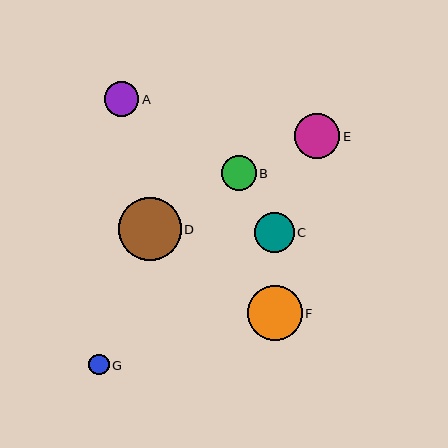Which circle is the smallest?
Circle G is the smallest with a size of approximately 20 pixels.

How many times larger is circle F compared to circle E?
Circle F is approximately 1.2 times the size of circle E.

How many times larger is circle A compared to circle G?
Circle A is approximately 1.7 times the size of circle G.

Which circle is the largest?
Circle D is the largest with a size of approximately 62 pixels.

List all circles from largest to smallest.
From largest to smallest: D, F, E, C, B, A, G.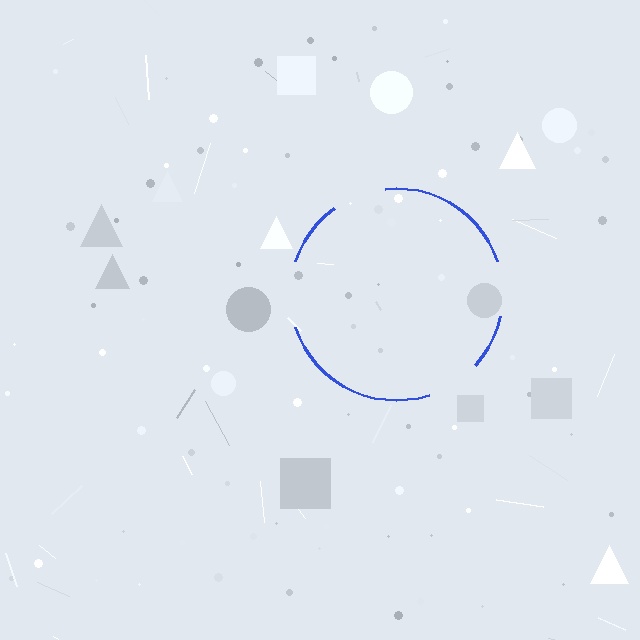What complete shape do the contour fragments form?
The contour fragments form a circle.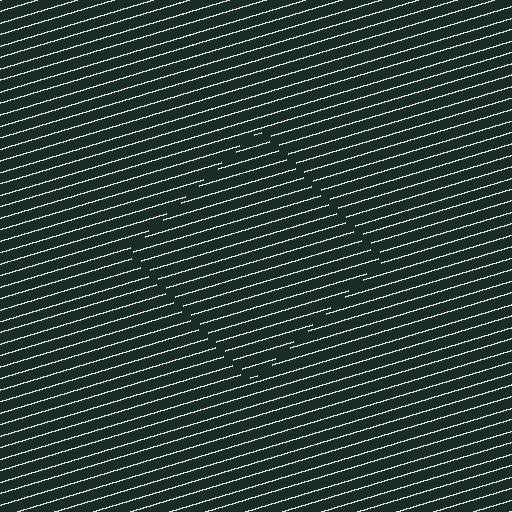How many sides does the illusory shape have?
4 sides — the line-ends trace a square.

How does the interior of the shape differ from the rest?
The interior of the shape contains the same grating, shifted by half a period — the contour is defined by the phase discontinuity where line-ends from the inner and outer gratings abut.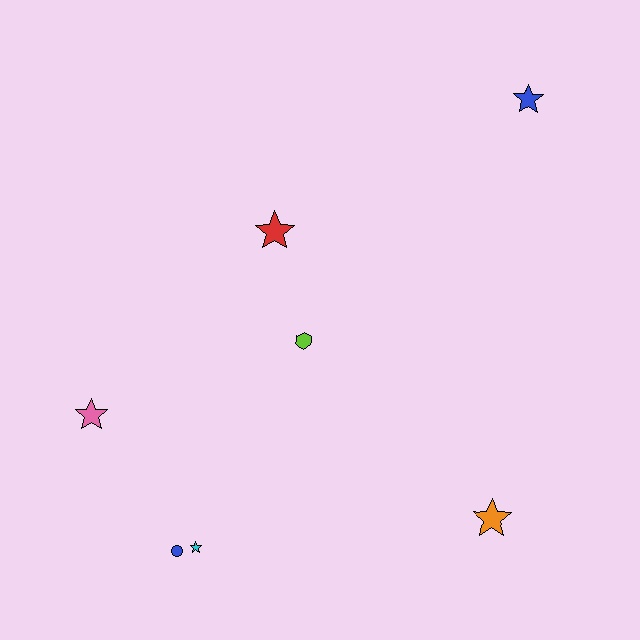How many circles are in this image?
There is 1 circle.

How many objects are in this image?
There are 7 objects.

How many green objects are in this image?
There are no green objects.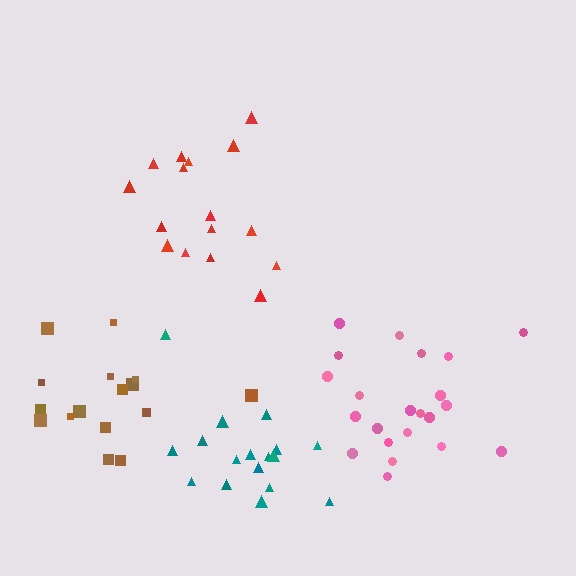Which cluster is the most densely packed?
Pink.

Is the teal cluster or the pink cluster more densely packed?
Pink.